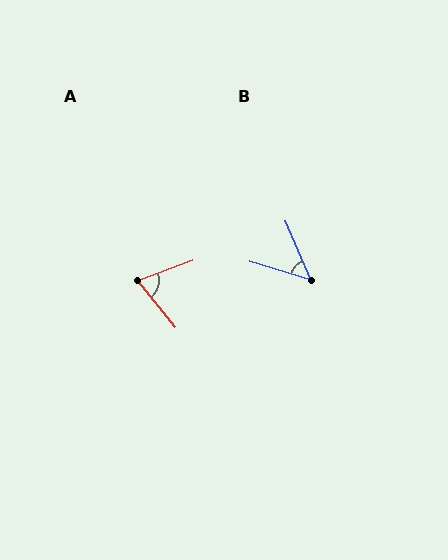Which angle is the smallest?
B, at approximately 50 degrees.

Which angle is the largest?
A, at approximately 71 degrees.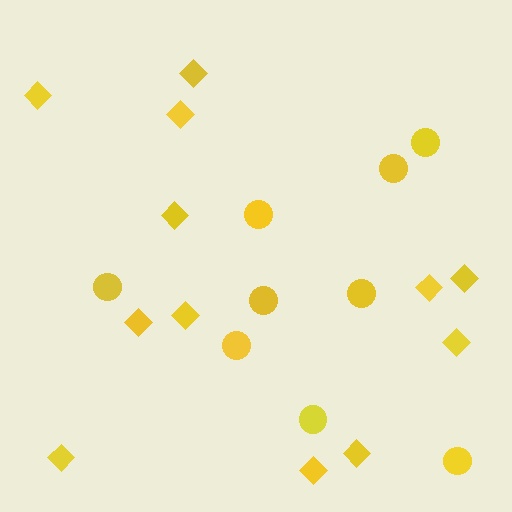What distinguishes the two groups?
There are 2 groups: one group of circles (9) and one group of diamonds (12).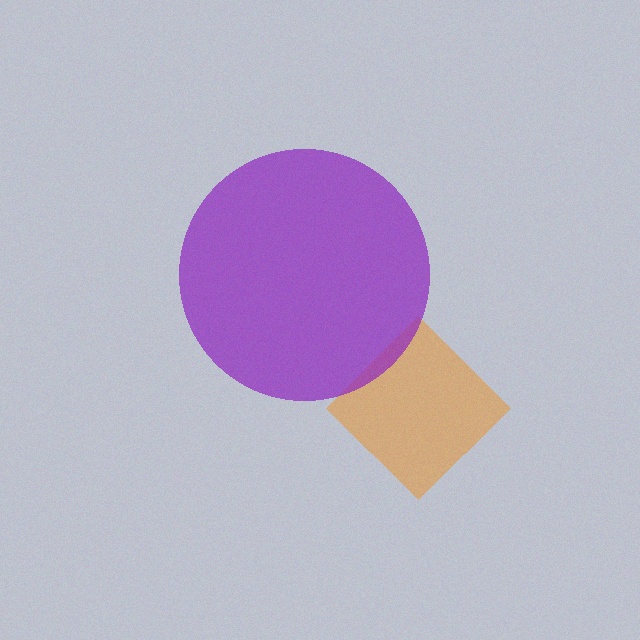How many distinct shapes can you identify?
There are 2 distinct shapes: an orange diamond, a purple circle.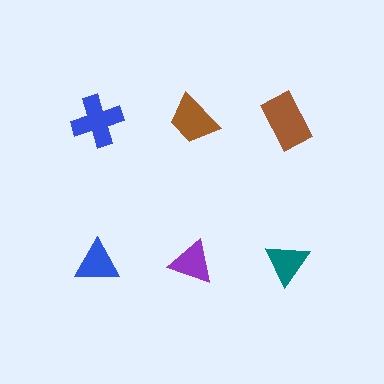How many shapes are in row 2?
3 shapes.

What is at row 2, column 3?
A teal triangle.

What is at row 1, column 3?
A brown rectangle.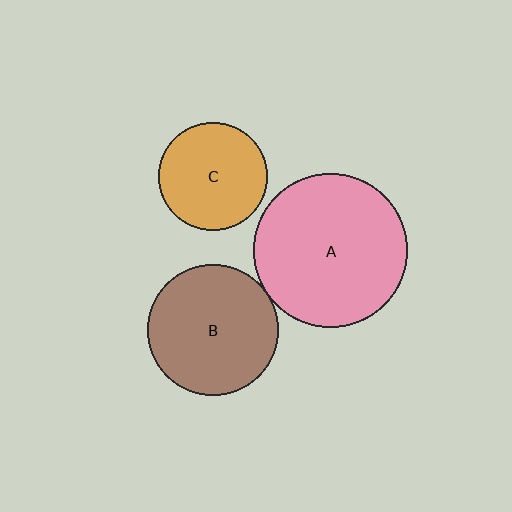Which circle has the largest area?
Circle A (pink).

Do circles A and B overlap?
Yes.